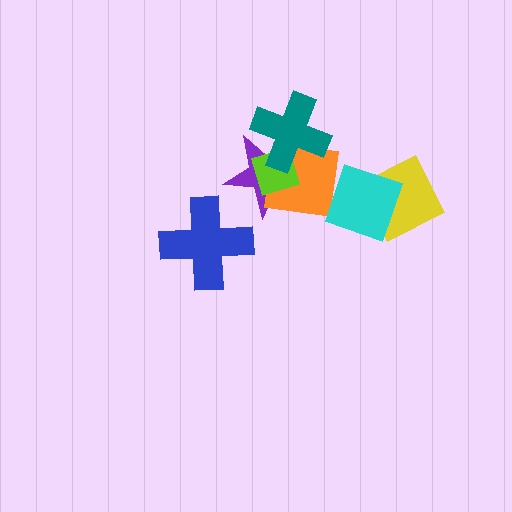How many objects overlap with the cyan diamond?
2 objects overlap with the cyan diamond.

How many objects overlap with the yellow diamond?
1 object overlaps with the yellow diamond.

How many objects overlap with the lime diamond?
3 objects overlap with the lime diamond.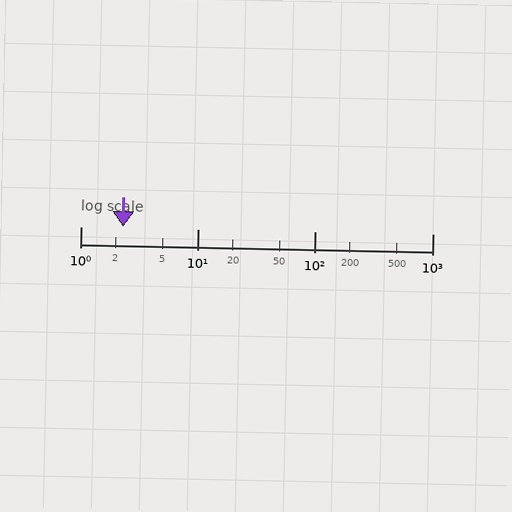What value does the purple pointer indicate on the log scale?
The pointer indicates approximately 2.3.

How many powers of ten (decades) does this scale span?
The scale spans 3 decades, from 1 to 1000.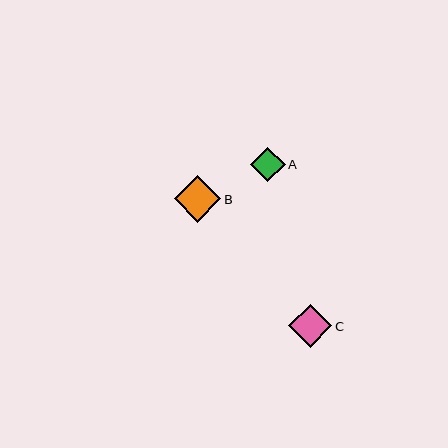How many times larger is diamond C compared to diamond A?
Diamond C is approximately 1.3 times the size of diamond A.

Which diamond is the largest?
Diamond B is the largest with a size of approximately 47 pixels.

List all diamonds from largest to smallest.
From largest to smallest: B, C, A.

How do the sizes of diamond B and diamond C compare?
Diamond B and diamond C are approximately the same size.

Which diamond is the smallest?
Diamond A is the smallest with a size of approximately 34 pixels.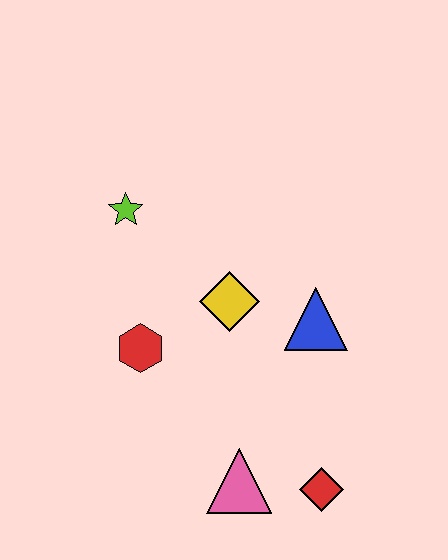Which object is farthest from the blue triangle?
The lime star is farthest from the blue triangle.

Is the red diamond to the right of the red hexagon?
Yes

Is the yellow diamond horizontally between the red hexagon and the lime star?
No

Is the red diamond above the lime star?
No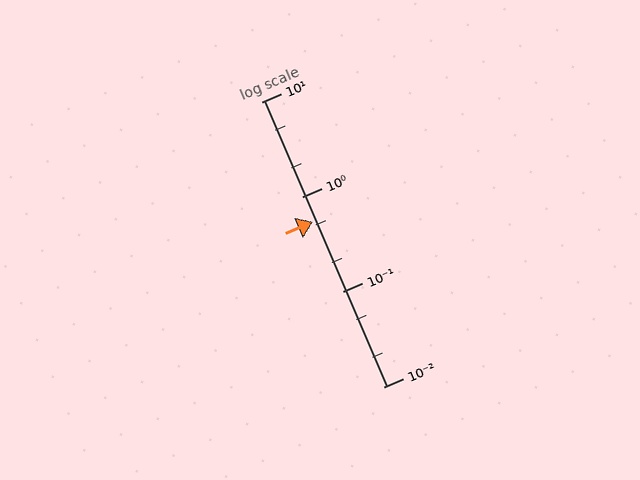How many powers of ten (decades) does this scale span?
The scale spans 3 decades, from 0.01 to 10.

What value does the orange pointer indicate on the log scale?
The pointer indicates approximately 0.55.